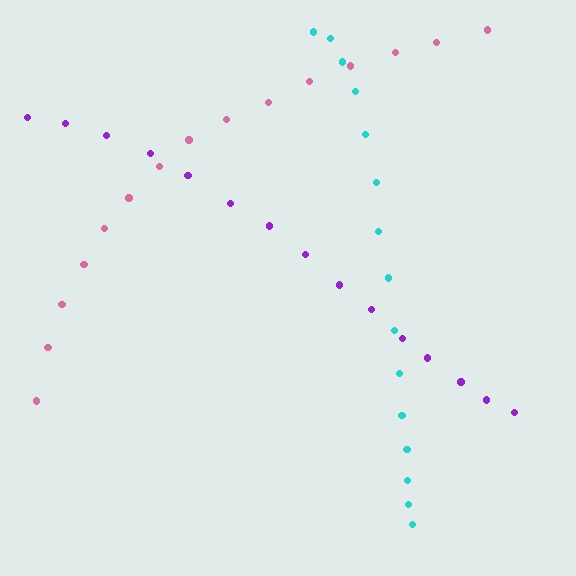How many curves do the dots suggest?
There are 3 distinct paths.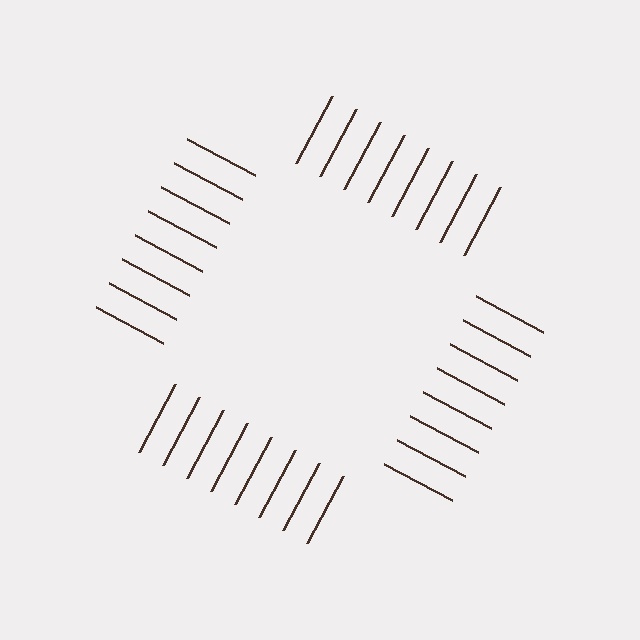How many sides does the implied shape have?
4 sides — the line-ends trace a square.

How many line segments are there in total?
32 — 8 along each of the 4 edges.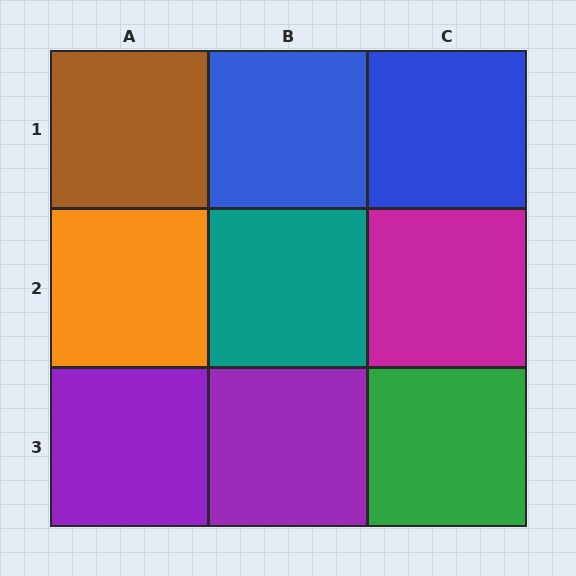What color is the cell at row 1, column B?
Blue.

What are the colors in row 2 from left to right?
Orange, teal, magenta.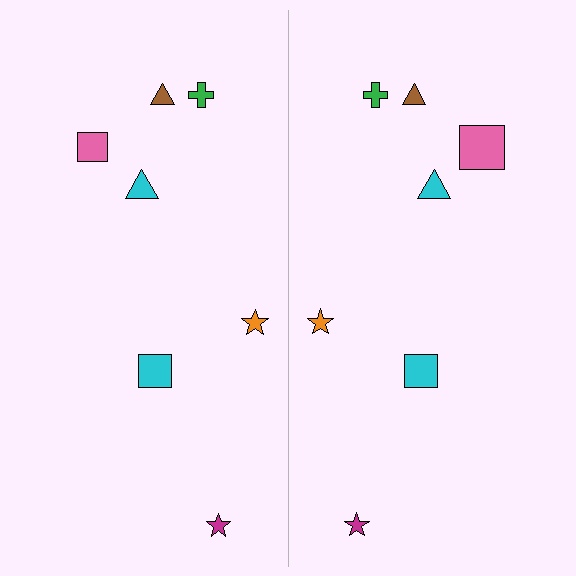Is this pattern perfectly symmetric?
No, the pattern is not perfectly symmetric. The pink square on the right side has a different size than its mirror counterpart.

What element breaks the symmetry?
The pink square on the right side has a different size than its mirror counterpart.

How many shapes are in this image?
There are 14 shapes in this image.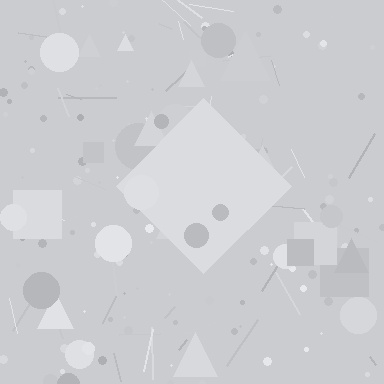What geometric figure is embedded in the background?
A diamond is embedded in the background.